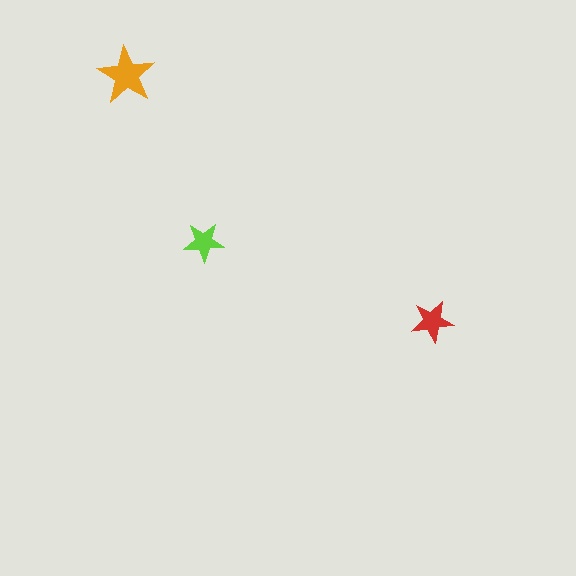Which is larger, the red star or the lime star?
The red one.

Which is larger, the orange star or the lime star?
The orange one.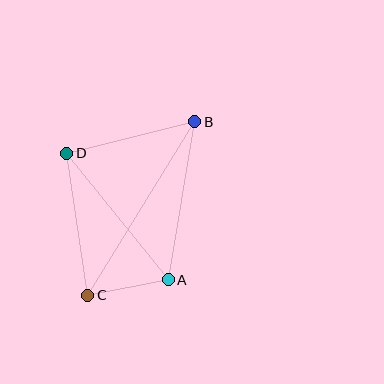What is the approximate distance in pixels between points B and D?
The distance between B and D is approximately 132 pixels.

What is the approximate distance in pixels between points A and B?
The distance between A and B is approximately 160 pixels.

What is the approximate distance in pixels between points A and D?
The distance between A and D is approximately 162 pixels.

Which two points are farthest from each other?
Points B and C are farthest from each other.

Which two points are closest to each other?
Points A and C are closest to each other.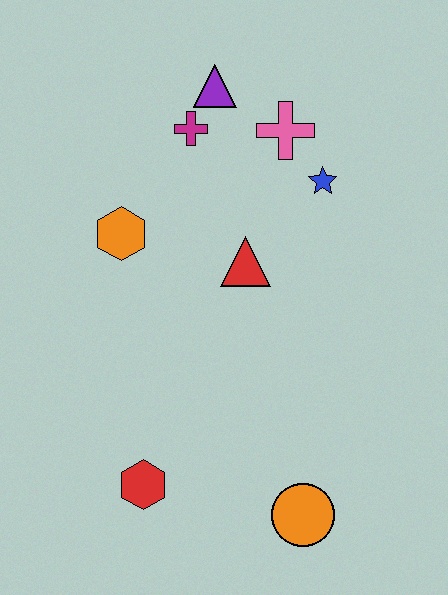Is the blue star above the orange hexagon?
Yes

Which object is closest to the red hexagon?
The orange circle is closest to the red hexagon.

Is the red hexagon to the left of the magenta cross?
Yes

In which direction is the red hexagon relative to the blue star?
The red hexagon is below the blue star.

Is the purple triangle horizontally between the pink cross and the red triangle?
No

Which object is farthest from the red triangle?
The orange circle is farthest from the red triangle.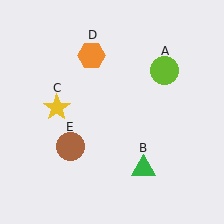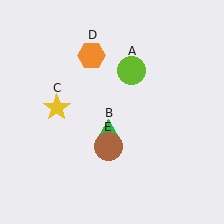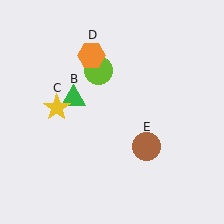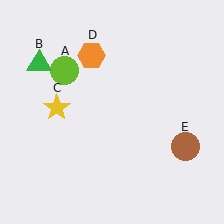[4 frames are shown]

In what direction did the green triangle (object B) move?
The green triangle (object B) moved up and to the left.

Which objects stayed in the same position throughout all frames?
Yellow star (object C) and orange hexagon (object D) remained stationary.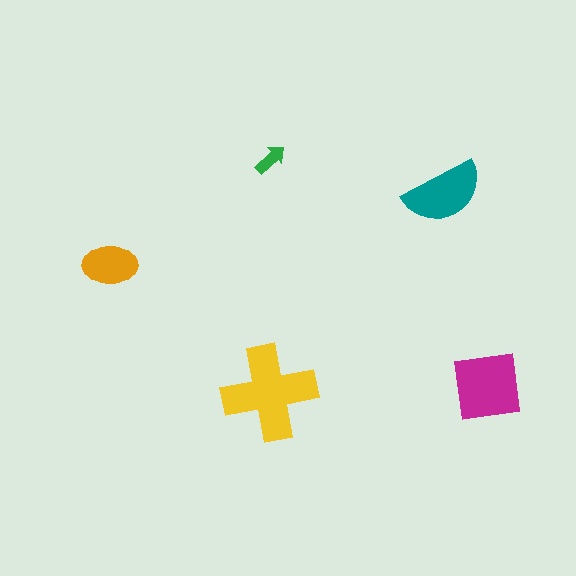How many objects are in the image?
There are 5 objects in the image.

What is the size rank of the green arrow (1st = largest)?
5th.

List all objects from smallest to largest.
The green arrow, the orange ellipse, the teal semicircle, the magenta square, the yellow cross.